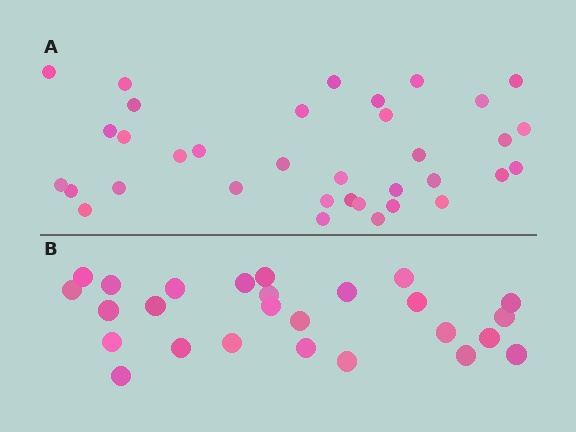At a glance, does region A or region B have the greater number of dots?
Region A (the top region) has more dots.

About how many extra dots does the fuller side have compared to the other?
Region A has roughly 8 or so more dots than region B.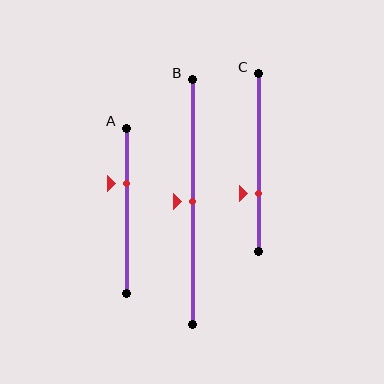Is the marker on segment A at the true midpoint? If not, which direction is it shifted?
No, the marker on segment A is shifted upward by about 16% of the segment length.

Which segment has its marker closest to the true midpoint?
Segment B has its marker closest to the true midpoint.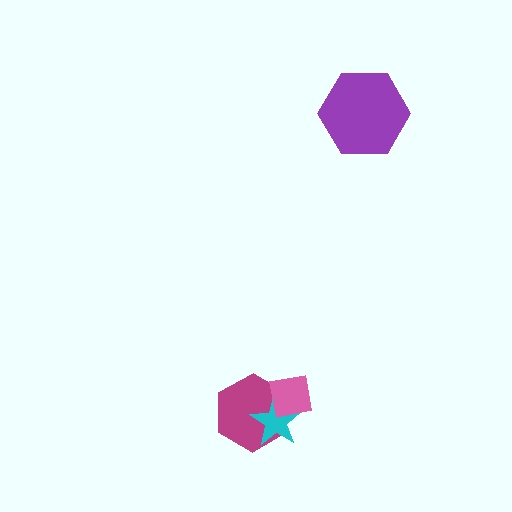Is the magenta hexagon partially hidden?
Yes, it is partially covered by another shape.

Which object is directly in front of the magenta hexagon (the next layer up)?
The cyan star is directly in front of the magenta hexagon.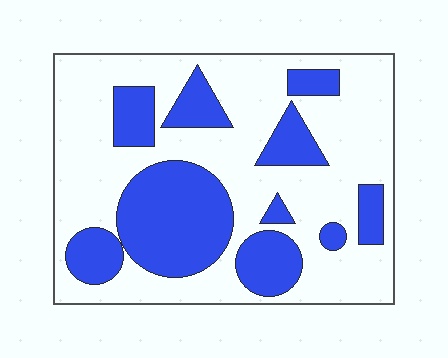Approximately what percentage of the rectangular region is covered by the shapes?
Approximately 35%.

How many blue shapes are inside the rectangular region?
10.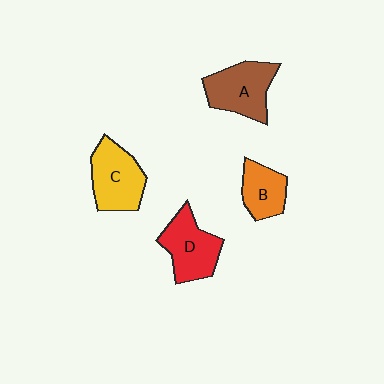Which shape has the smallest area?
Shape B (orange).